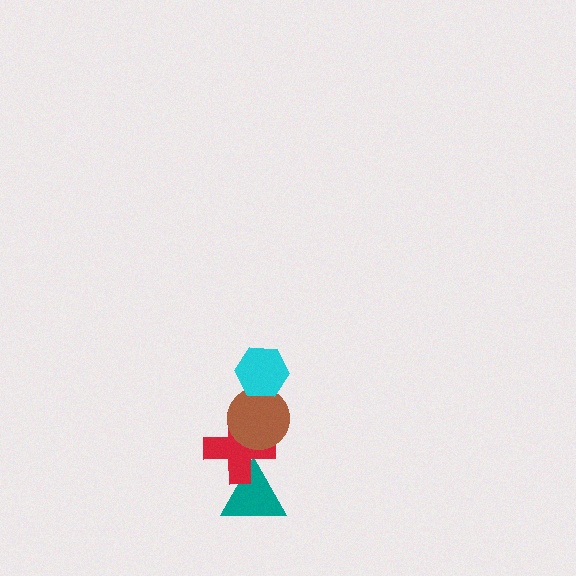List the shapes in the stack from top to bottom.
From top to bottom: the cyan hexagon, the brown circle, the red cross, the teal triangle.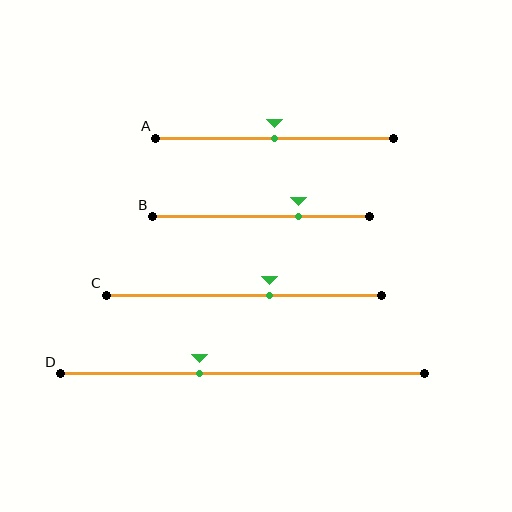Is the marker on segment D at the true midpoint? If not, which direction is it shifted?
No, the marker on segment D is shifted to the left by about 12% of the segment length.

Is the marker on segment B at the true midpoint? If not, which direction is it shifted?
No, the marker on segment B is shifted to the right by about 17% of the segment length.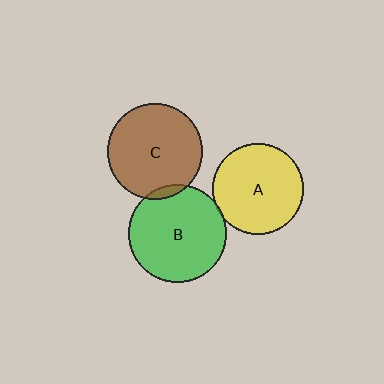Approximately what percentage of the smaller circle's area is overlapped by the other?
Approximately 5%.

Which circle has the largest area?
Circle B (green).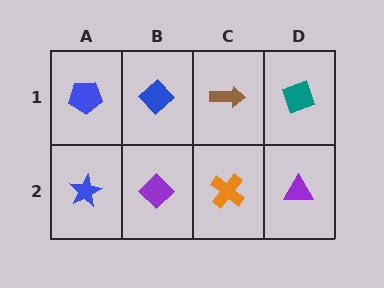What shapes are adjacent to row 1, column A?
A blue star (row 2, column A), a blue diamond (row 1, column B).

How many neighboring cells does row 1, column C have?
3.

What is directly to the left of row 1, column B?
A blue pentagon.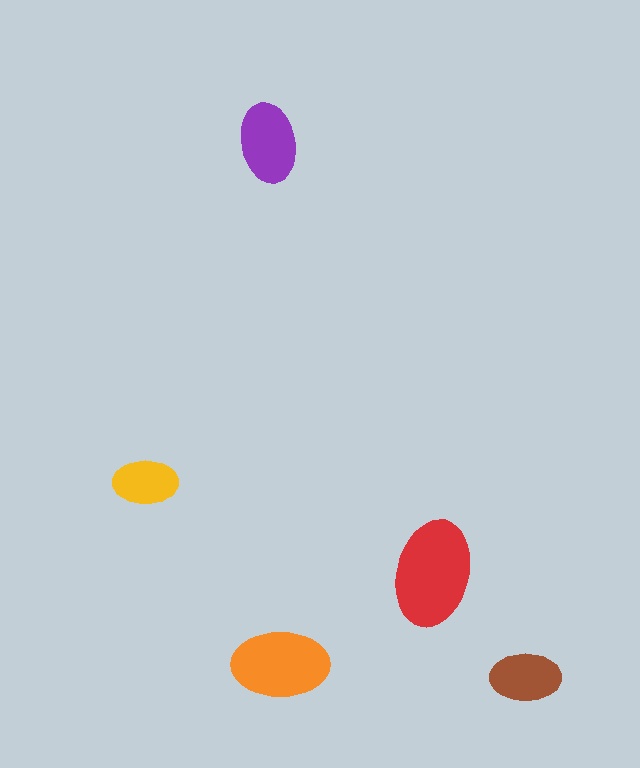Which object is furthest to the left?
The yellow ellipse is leftmost.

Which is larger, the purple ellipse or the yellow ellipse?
The purple one.